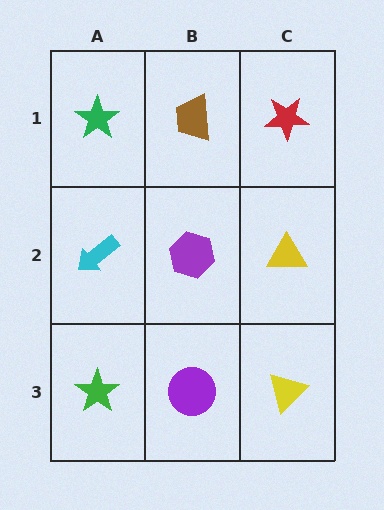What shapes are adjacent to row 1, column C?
A yellow triangle (row 2, column C), a brown trapezoid (row 1, column B).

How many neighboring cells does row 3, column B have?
3.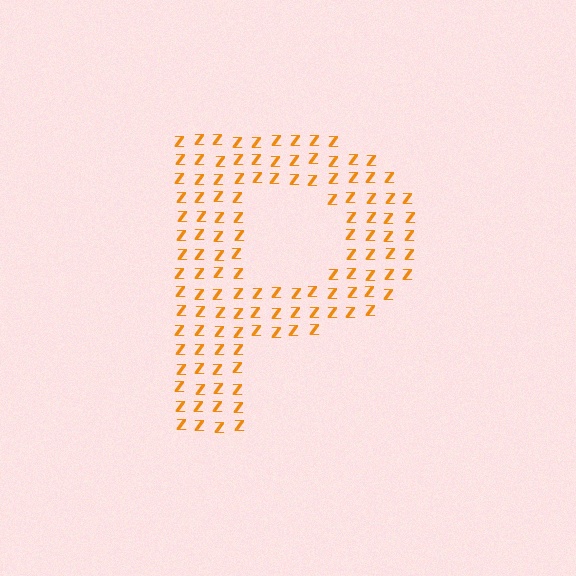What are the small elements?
The small elements are letter Z's.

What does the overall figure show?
The overall figure shows the letter P.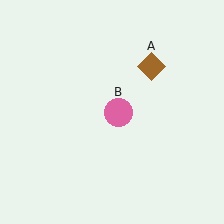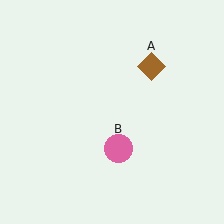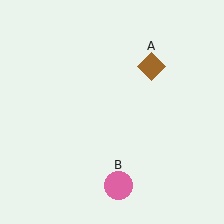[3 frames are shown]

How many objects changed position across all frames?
1 object changed position: pink circle (object B).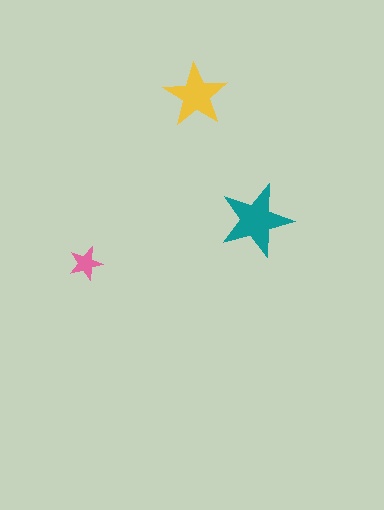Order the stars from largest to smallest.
the teal one, the yellow one, the pink one.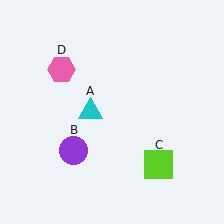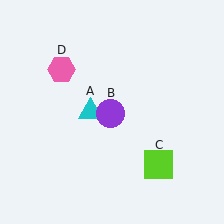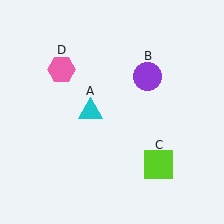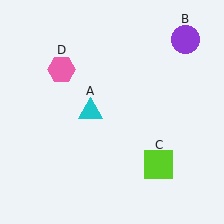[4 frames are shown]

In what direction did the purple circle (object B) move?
The purple circle (object B) moved up and to the right.